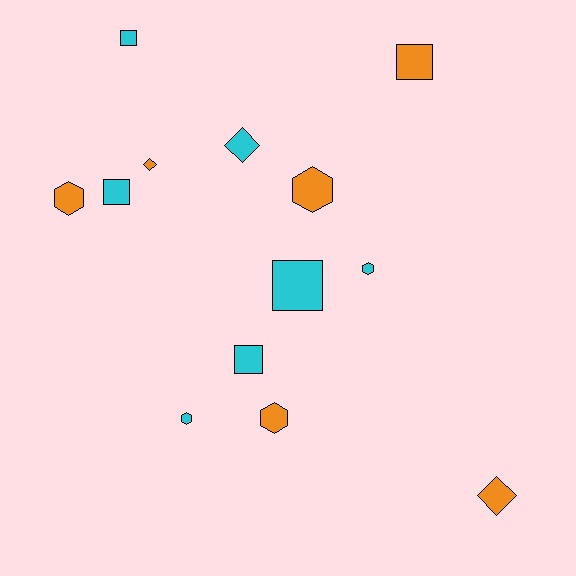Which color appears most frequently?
Cyan, with 7 objects.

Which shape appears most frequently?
Square, with 5 objects.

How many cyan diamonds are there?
There is 1 cyan diamond.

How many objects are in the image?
There are 13 objects.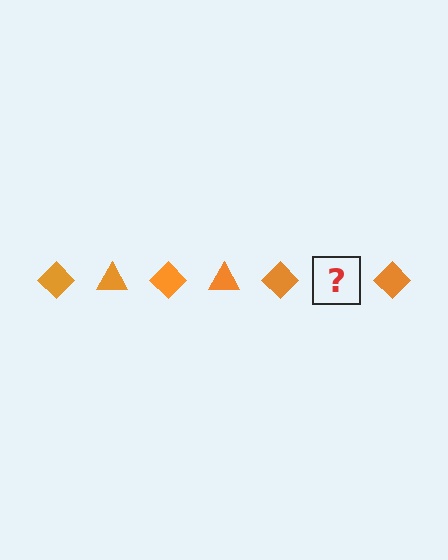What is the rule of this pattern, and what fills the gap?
The rule is that the pattern cycles through diamond, triangle shapes in orange. The gap should be filled with an orange triangle.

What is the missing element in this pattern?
The missing element is an orange triangle.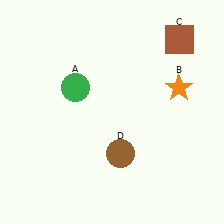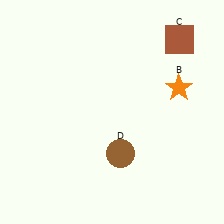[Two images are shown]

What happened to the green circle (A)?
The green circle (A) was removed in Image 2. It was in the top-left area of Image 1.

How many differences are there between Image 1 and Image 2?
There is 1 difference between the two images.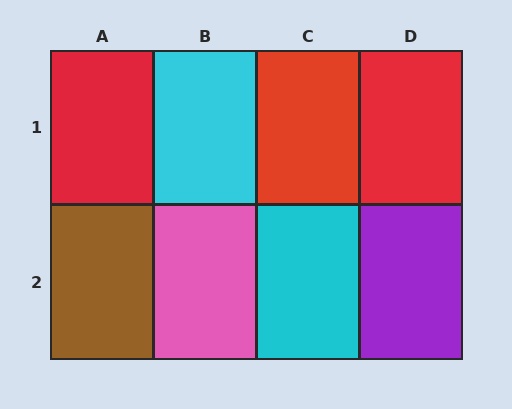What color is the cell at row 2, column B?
Pink.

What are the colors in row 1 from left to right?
Red, cyan, red, red.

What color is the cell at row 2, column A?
Brown.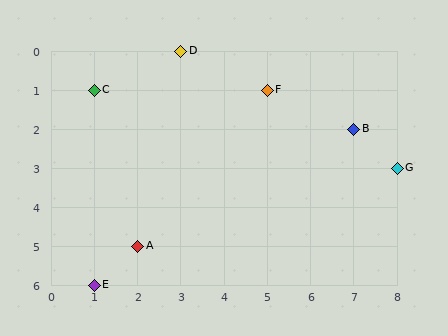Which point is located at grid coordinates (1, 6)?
Point E is at (1, 6).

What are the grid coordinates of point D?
Point D is at grid coordinates (3, 0).